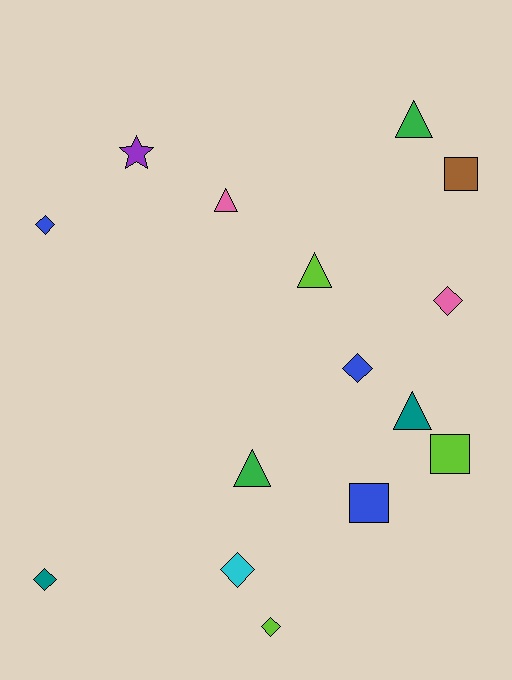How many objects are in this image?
There are 15 objects.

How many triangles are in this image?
There are 5 triangles.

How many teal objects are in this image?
There are 2 teal objects.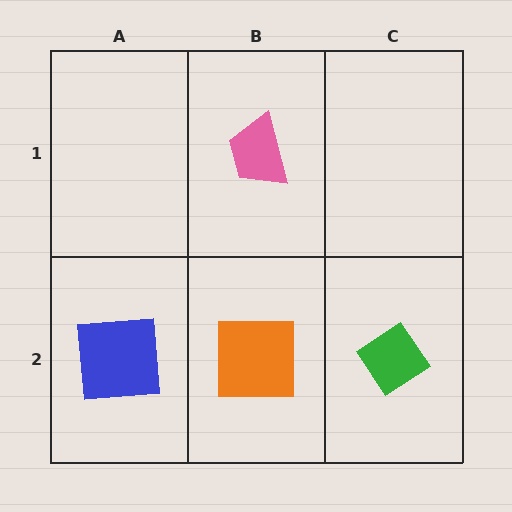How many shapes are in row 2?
3 shapes.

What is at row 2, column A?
A blue square.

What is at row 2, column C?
A green diamond.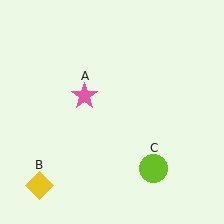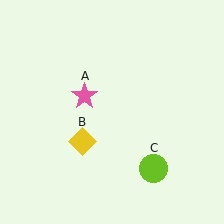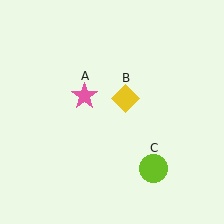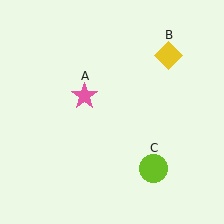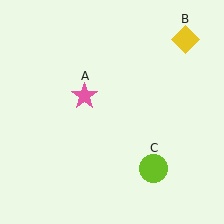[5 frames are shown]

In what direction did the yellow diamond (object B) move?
The yellow diamond (object B) moved up and to the right.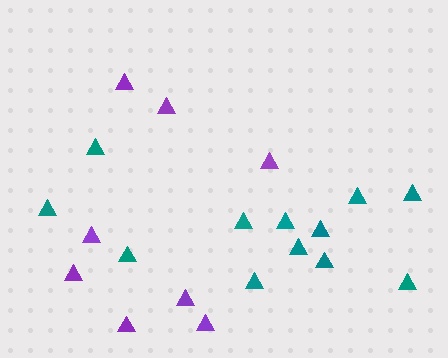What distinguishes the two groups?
There are 2 groups: one group of purple triangles (8) and one group of teal triangles (12).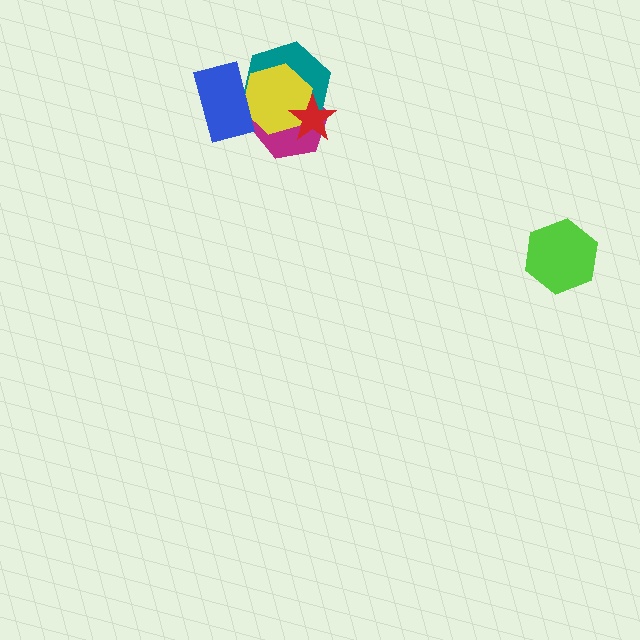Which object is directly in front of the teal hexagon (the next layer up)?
The yellow hexagon is directly in front of the teal hexagon.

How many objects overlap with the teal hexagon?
4 objects overlap with the teal hexagon.